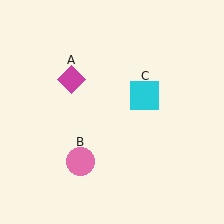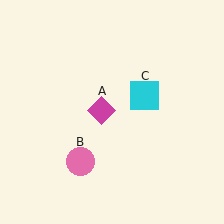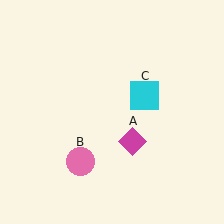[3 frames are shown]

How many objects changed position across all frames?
1 object changed position: magenta diamond (object A).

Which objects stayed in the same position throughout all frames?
Pink circle (object B) and cyan square (object C) remained stationary.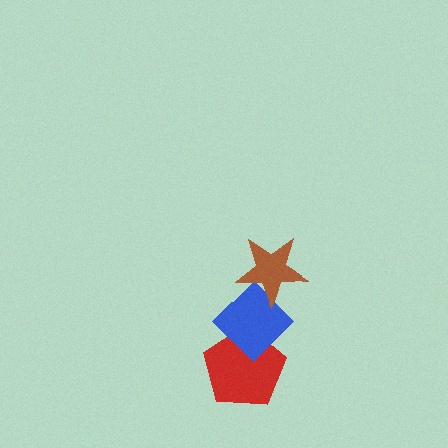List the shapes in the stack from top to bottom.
From top to bottom: the brown star, the blue diamond, the red pentagon.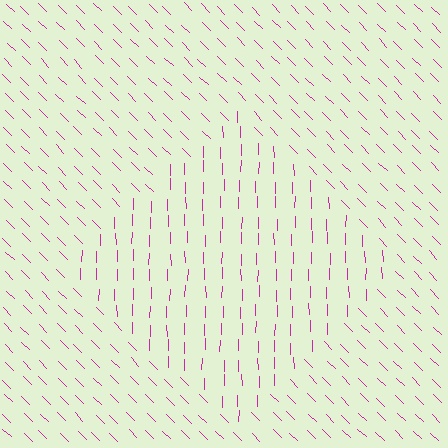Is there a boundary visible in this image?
Yes, there is a texture boundary formed by a change in line orientation.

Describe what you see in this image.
The image is filled with small magenta line segments. A diamond region in the image has lines oriented differently from the surrounding lines, creating a visible texture boundary.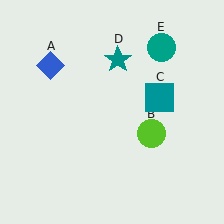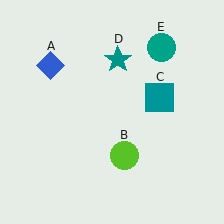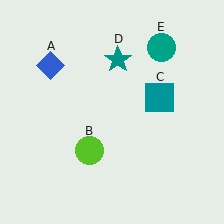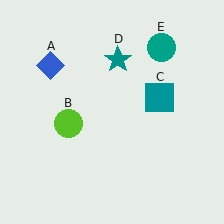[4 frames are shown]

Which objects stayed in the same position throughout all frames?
Blue diamond (object A) and teal square (object C) and teal star (object D) and teal circle (object E) remained stationary.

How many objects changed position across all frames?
1 object changed position: lime circle (object B).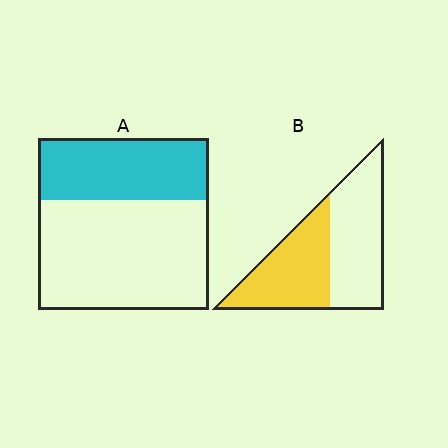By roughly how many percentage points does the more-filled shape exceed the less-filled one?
By roughly 10 percentage points (B over A).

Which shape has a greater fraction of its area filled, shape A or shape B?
Shape B.